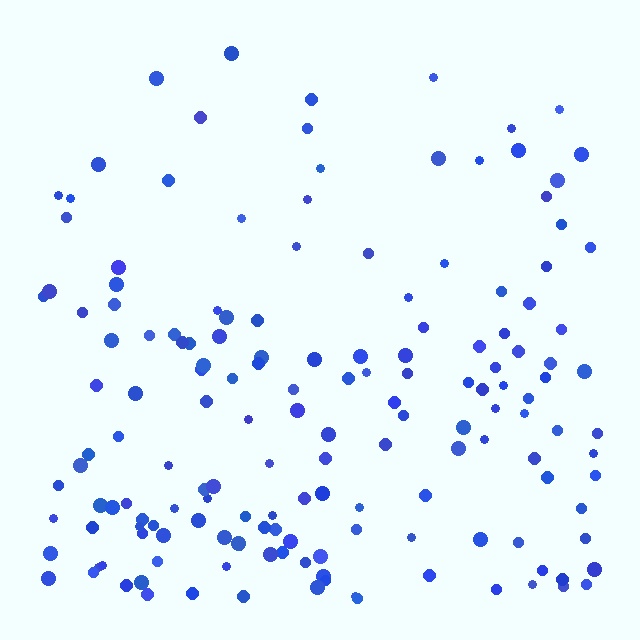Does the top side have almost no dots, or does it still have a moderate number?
Still a moderate number, just noticeably fewer than the bottom.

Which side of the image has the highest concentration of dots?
The bottom.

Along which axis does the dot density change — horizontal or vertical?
Vertical.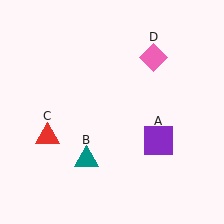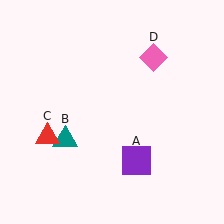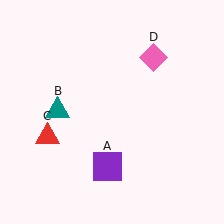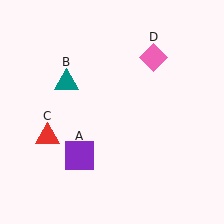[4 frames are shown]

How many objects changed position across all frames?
2 objects changed position: purple square (object A), teal triangle (object B).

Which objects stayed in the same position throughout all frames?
Red triangle (object C) and pink diamond (object D) remained stationary.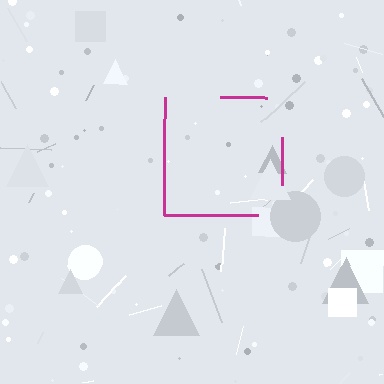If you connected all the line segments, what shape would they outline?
They would outline a square.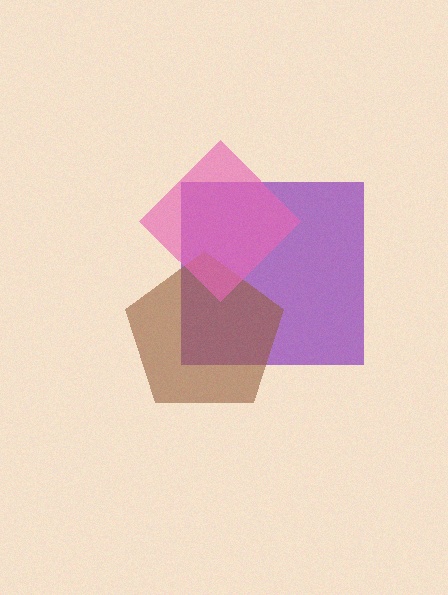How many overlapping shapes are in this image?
There are 3 overlapping shapes in the image.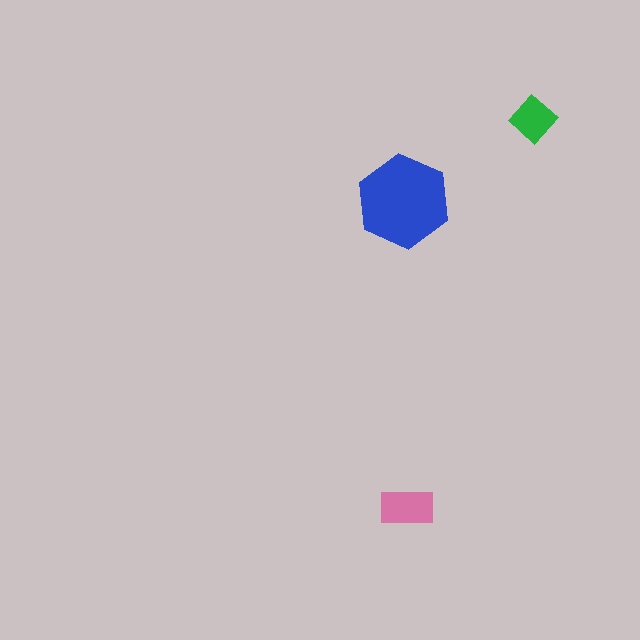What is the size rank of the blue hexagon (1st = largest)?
1st.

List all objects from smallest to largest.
The green diamond, the pink rectangle, the blue hexagon.